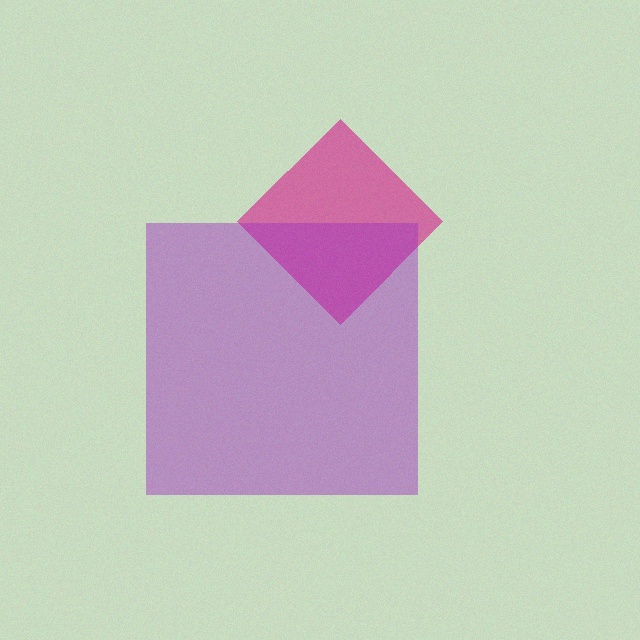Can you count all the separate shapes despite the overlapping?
Yes, there are 2 separate shapes.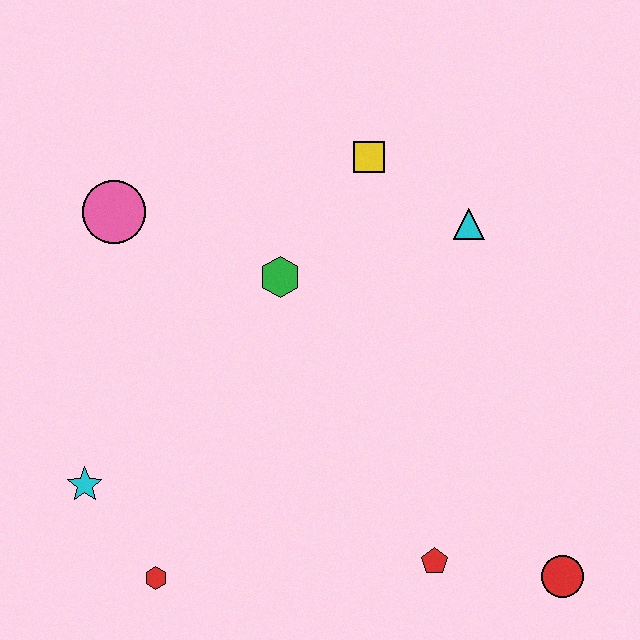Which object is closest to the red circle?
The red pentagon is closest to the red circle.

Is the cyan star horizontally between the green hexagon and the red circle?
No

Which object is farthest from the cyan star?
The red circle is farthest from the cyan star.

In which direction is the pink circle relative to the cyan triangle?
The pink circle is to the left of the cyan triangle.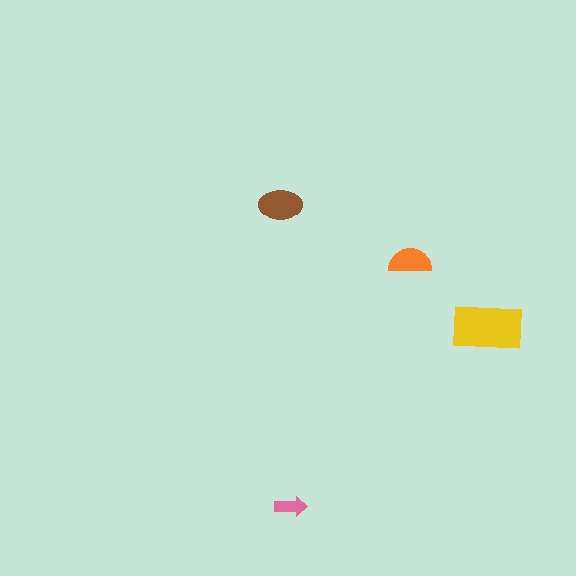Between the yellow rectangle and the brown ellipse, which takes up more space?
The yellow rectangle.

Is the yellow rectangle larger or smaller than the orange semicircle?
Larger.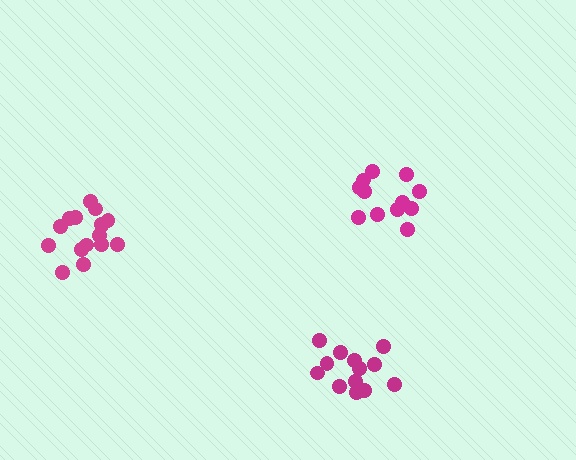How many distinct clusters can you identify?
There are 3 distinct clusters.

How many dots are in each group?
Group 1: 12 dots, Group 2: 16 dots, Group 3: 13 dots (41 total).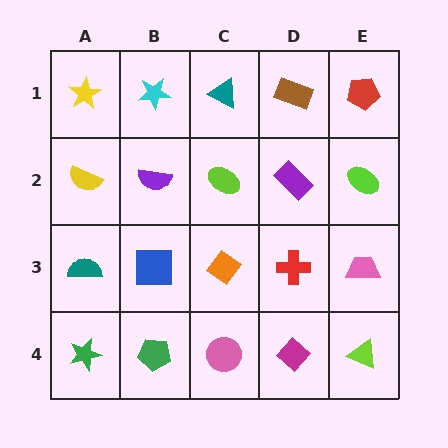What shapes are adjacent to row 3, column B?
A purple semicircle (row 2, column B), a green pentagon (row 4, column B), a teal semicircle (row 3, column A), an orange diamond (row 3, column C).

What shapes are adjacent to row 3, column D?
A purple rectangle (row 2, column D), a magenta diamond (row 4, column D), an orange diamond (row 3, column C), a pink trapezoid (row 3, column E).